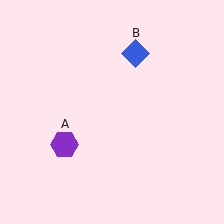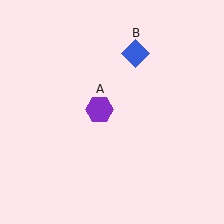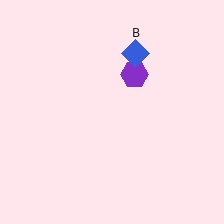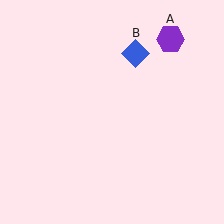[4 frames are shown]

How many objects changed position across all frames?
1 object changed position: purple hexagon (object A).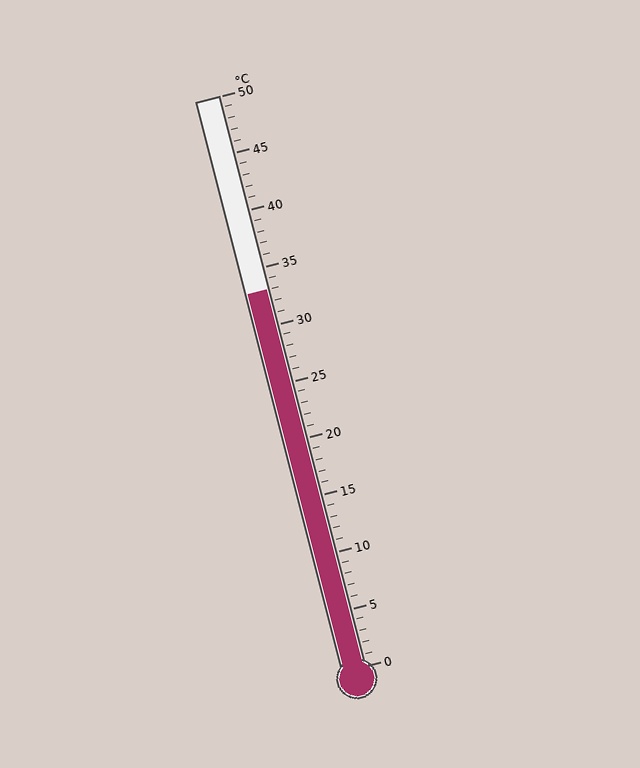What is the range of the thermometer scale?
The thermometer scale ranges from 0°C to 50°C.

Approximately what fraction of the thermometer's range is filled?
The thermometer is filled to approximately 65% of its range.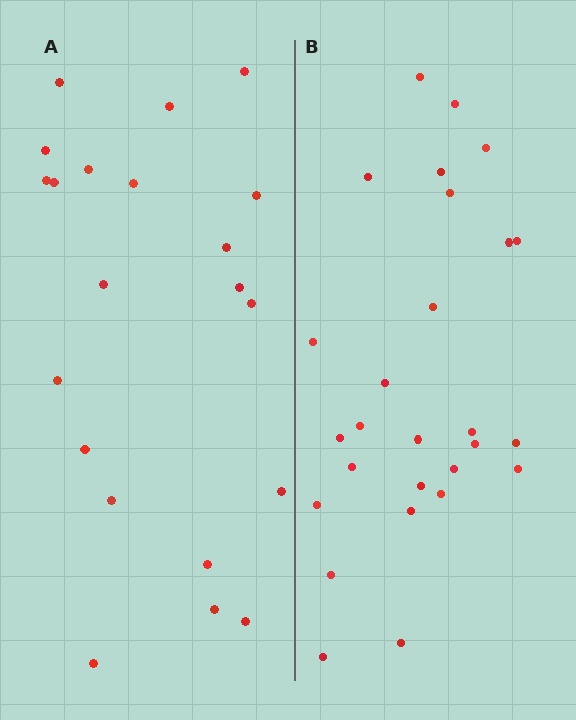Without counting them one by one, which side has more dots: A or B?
Region B (the right region) has more dots.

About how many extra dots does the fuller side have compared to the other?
Region B has about 6 more dots than region A.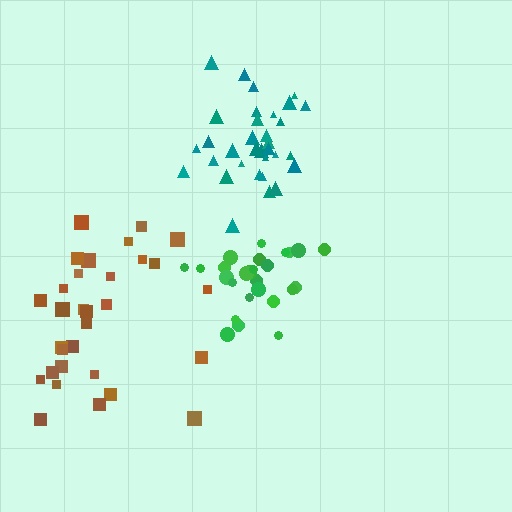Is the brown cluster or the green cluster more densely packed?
Green.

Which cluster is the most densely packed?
Green.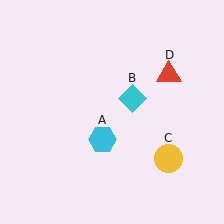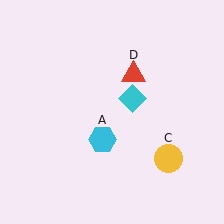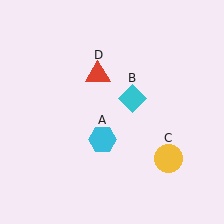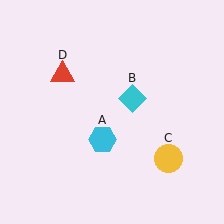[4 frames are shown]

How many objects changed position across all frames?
1 object changed position: red triangle (object D).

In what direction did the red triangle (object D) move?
The red triangle (object D) moved left.